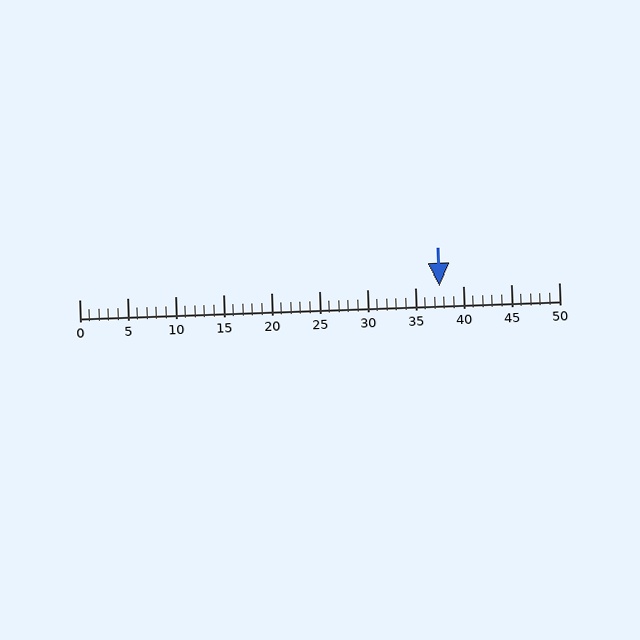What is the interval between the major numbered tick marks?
The major tick marks are spaced 5 units apart.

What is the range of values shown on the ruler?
The ruler shows values from 0 to 50.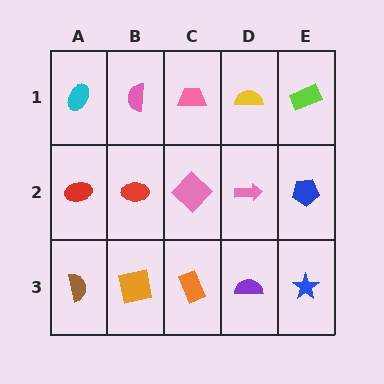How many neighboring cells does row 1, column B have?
3.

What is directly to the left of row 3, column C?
An orange square.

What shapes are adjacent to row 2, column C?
A pink trapezoid (row 1, column C), an orange rectangle (row 3, column C), a red ellipse (row 2, column B), a pink arrow (row 2, column D).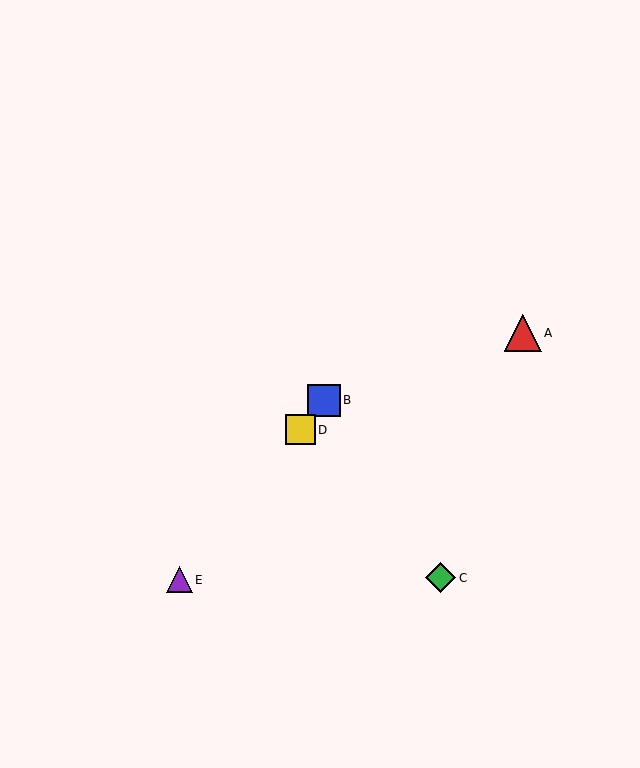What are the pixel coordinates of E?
Object E is at (179, 580).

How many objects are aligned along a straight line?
3 objects (B, D, E) are aligned along a straight line.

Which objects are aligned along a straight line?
Objects B, D, E are aligned along a straight line.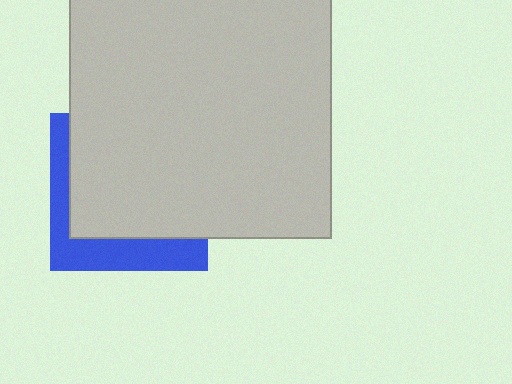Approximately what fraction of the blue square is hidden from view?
Roughly 70% of the blue square is hidden behind the light gray rectangle.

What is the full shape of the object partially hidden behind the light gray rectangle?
The partially hidden object is a blue square.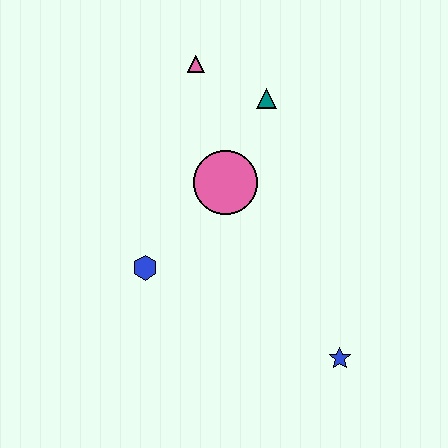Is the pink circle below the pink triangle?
Yes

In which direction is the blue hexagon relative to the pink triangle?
The blue hexagon is below the pink triangle.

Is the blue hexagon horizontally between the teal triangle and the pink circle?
No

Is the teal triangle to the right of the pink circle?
Yes